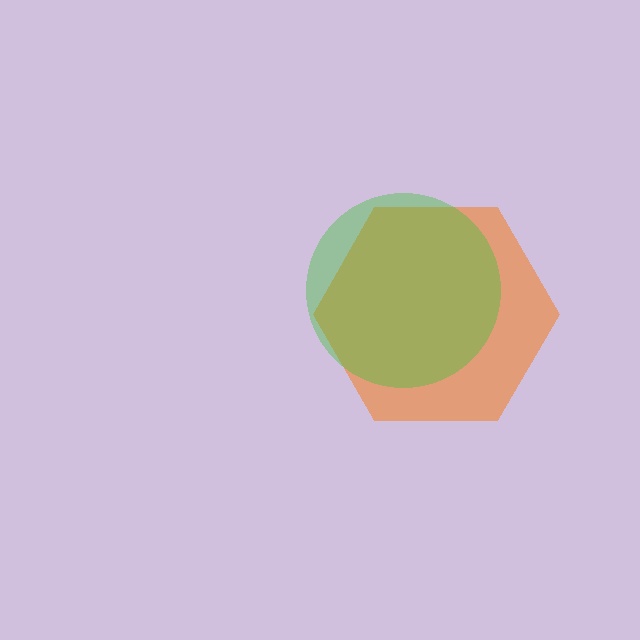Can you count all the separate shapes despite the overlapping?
Yes, there are 2 separate shapes.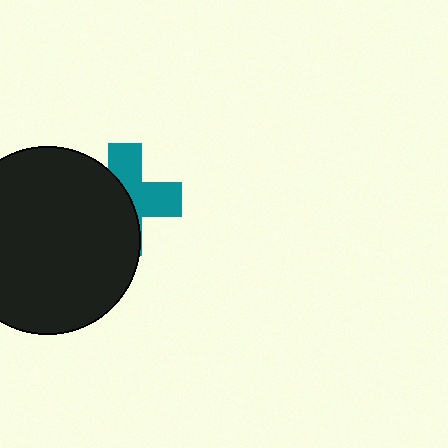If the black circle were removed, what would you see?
You would see the complete teal cross.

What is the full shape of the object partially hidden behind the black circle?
The partially hidden object is a teal cross.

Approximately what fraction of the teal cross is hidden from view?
Roughly 54% of the teal cross is hidden behind the black circle.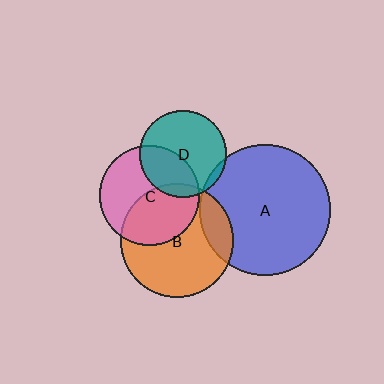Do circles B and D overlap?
Yes.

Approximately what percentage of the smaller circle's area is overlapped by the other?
Approximately 5%.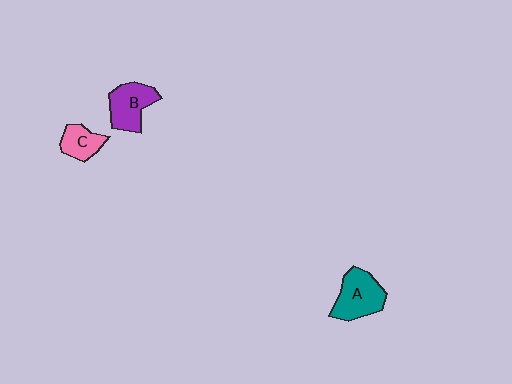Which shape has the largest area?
Shape A (teal).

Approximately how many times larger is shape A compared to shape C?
Approximately 1.7 times.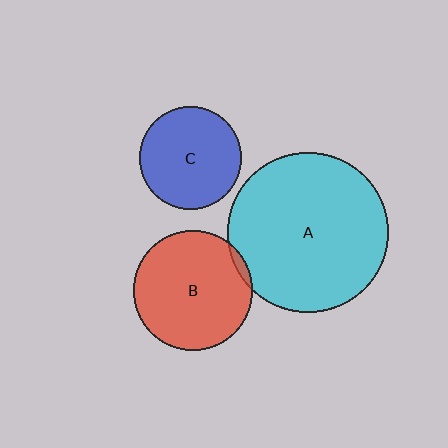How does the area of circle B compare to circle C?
Approximately 1.4 times.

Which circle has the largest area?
Circle A (cyan).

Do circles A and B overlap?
Yes.